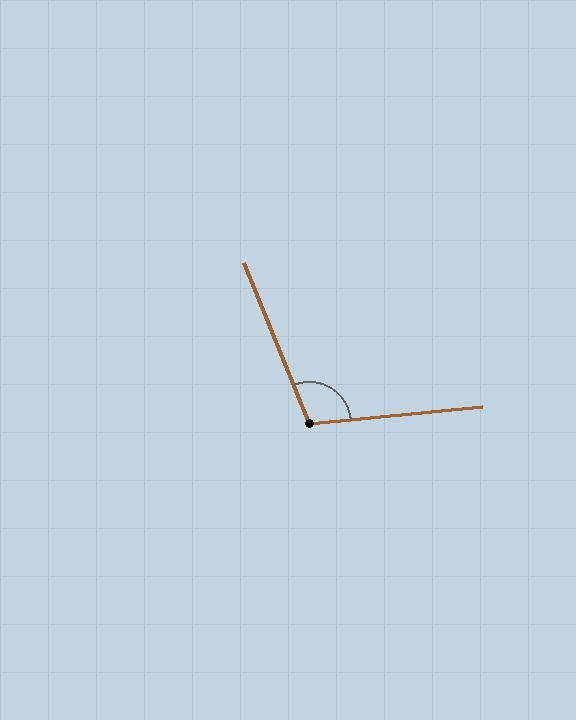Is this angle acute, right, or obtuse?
It is obtuse.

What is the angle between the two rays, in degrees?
Approximately 107 degrees.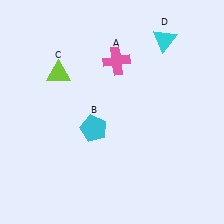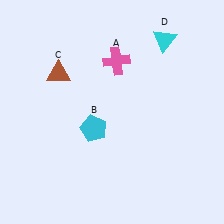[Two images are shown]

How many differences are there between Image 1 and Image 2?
There is 1 difference between the two images.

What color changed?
The triangle (C) changed from lime in Image 1 to brown in Image 2.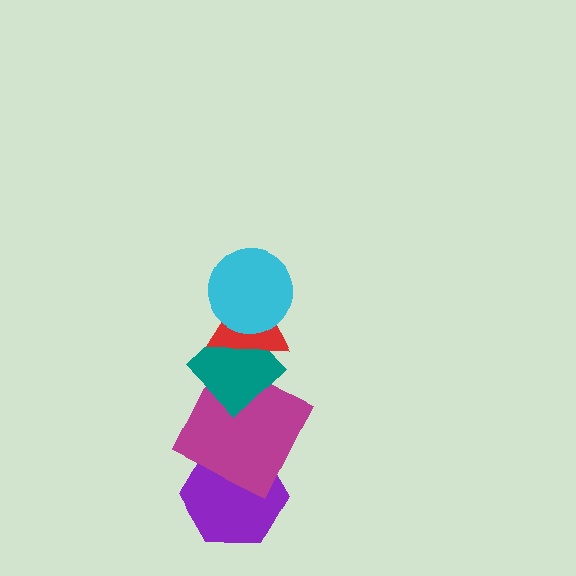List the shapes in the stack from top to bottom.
From top to bottom: the cyan circle, the red triangle, the teal diamond, the magenta square, the purple hexagon.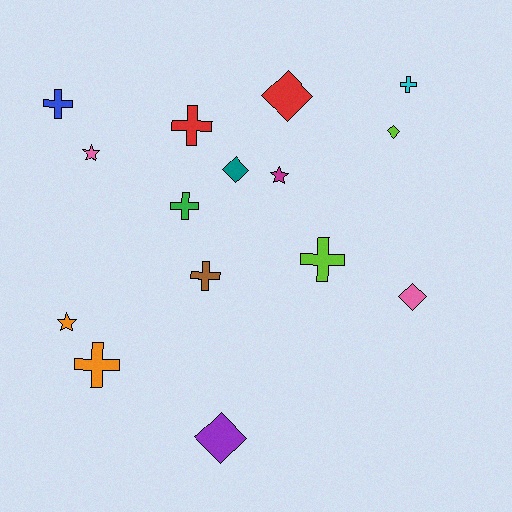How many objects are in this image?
There are 15 objects.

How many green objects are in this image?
There is 1 green object.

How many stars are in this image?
There are 3 stars.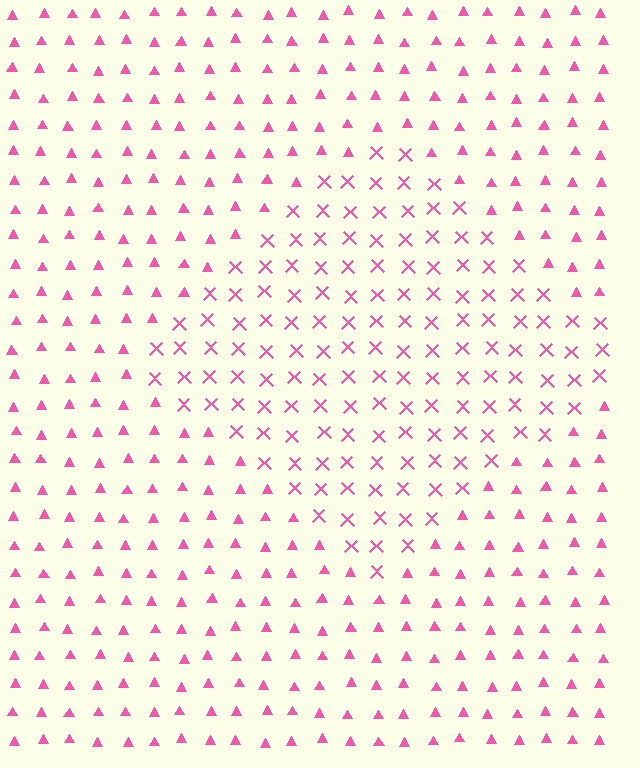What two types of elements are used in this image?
The image uses X marks inside the diamond region and triangles outside it.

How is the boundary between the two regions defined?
The boundary is defined by a change in element shape: X marks inside vs. triangles outside. All elements share the same color and spacing.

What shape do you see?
I see a diamond.